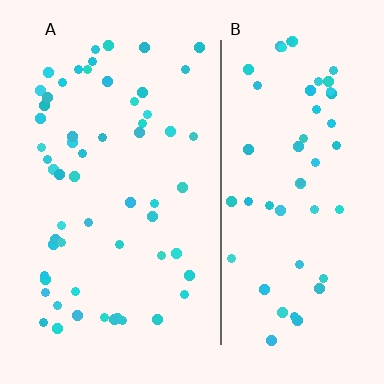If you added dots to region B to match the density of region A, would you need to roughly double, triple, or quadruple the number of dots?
Approximately double.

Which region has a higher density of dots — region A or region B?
A (the left).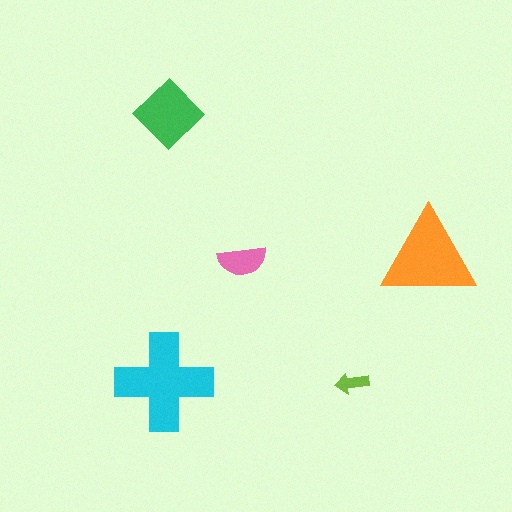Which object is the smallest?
The lime arrow.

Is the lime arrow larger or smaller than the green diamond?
Smaller.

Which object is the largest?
The cyan cross.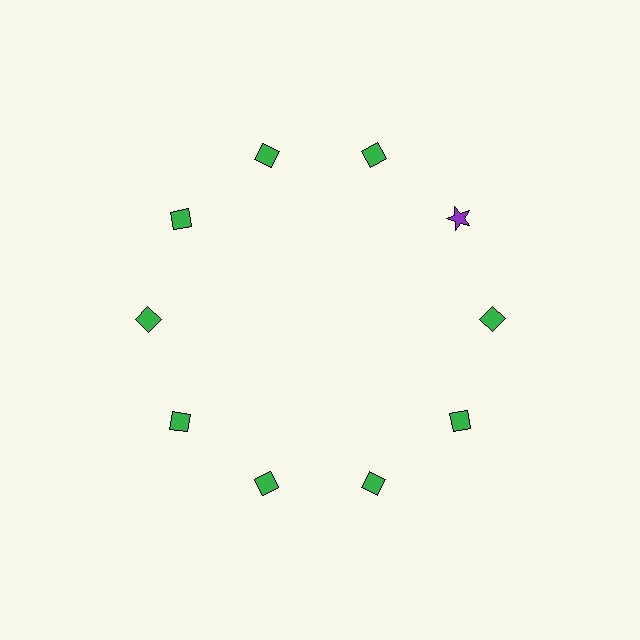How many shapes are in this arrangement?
There are 10 shapes arranged in a ring pattern.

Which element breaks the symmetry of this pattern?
The purple star at roughly the 2 o'clock position breaks the symmetry. All other shapes are green diamonds.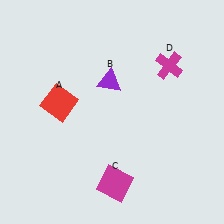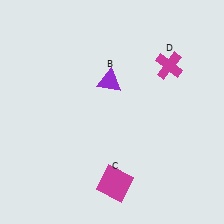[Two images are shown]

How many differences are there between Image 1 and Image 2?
There is 1 difference between the two images.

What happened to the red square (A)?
The red square (A) was removed in Image 2. It was in the top-left area of Image 1.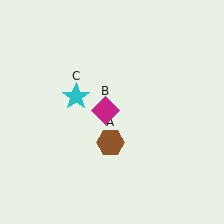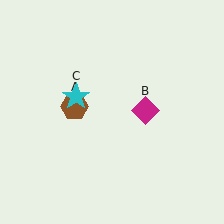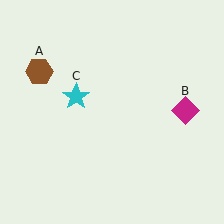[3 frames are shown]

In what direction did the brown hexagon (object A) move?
The brown hexagon (object A) moved up and to the left.